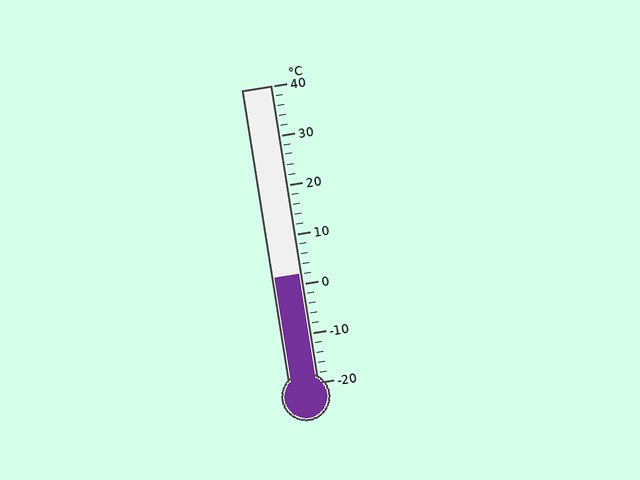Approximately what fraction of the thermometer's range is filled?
The thermometer is filled to approximately 35% of its range.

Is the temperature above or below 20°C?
The temperature is below 20°C.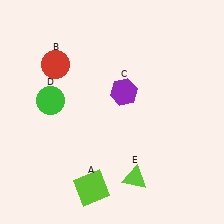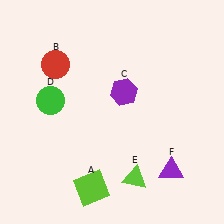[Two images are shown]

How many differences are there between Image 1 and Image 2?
There is 1 difference between the two images.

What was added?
A purple triangle (F) was added in Image 2.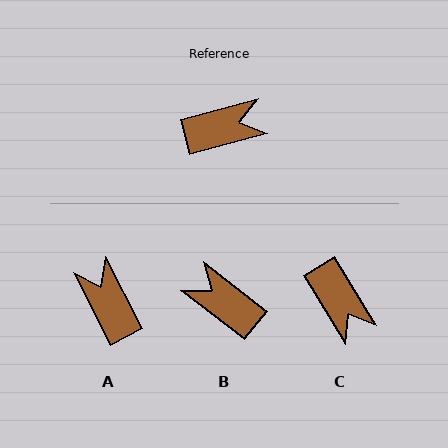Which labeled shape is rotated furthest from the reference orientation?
B, about 127 degrees away.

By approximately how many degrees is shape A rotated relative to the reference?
Approximately 102 degrees counter-clockwise.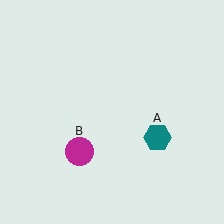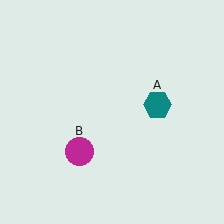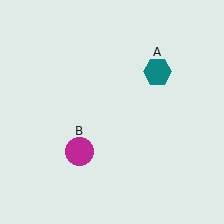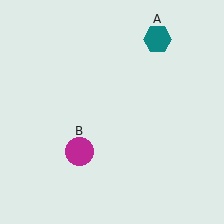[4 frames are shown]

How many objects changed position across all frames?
1 object changed position: teal hexagon (object A).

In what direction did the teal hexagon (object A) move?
The teal hexagon (object A) moved up.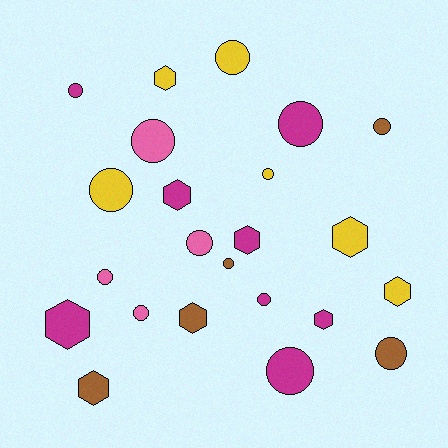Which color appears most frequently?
Magenta, with 8 objects.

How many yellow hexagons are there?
There are 3 yellow hexagons.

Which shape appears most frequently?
Circle, with 14 objects.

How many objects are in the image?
There are 23 objects.